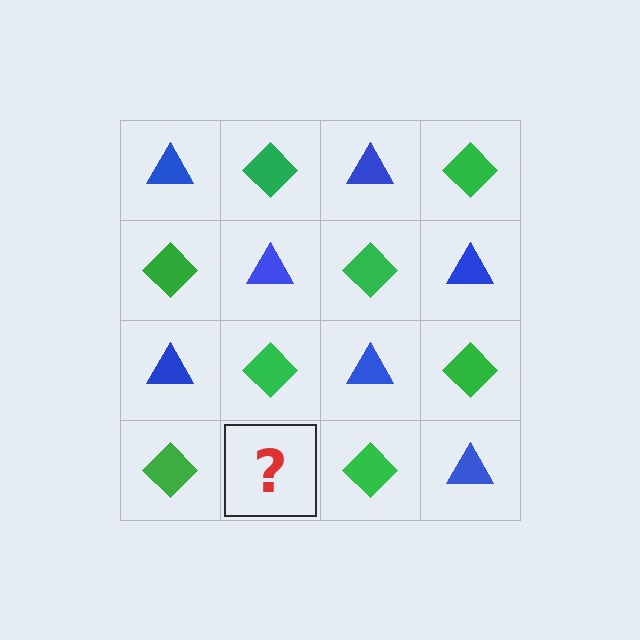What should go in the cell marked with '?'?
The missing cell should contain a blue triangle.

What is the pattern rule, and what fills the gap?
The rule is that it alternates blue triangle and green diamond in a checkerboard pattern. The gap should be filled with a blue triangle.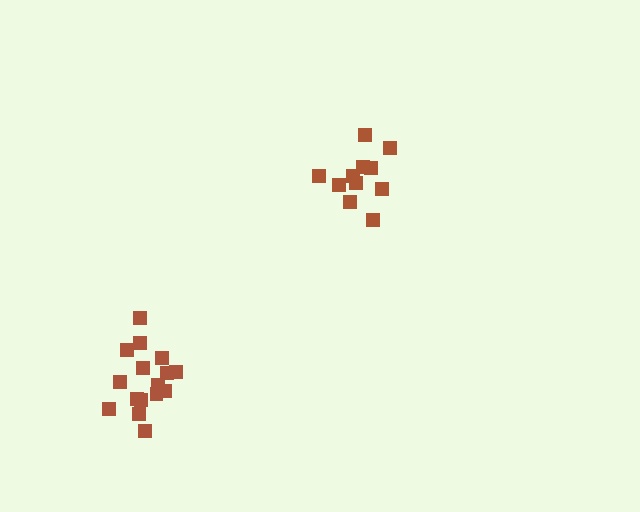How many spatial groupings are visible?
There are 2 spatial groupings.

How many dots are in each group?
Group 1: 16 dots, Group 2: 11 dots (27 total).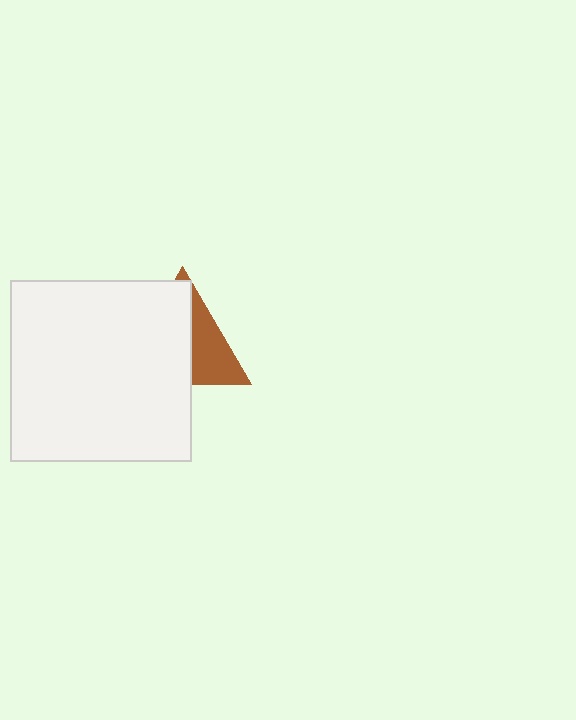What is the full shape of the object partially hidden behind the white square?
The partially hidden object is a brown triangle.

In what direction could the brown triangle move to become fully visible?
The brown triangle could move right. That would shift it out from behind the white square entirely.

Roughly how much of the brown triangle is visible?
A small part of it is visible (roughly 40%).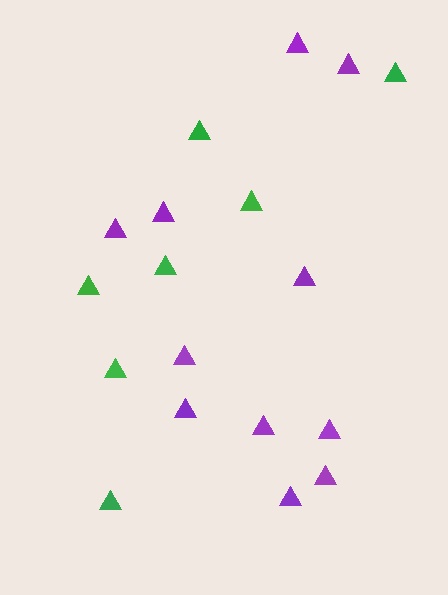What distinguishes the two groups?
There are 2 groups: one group of purple triangles (11) and one group of green triangles (7).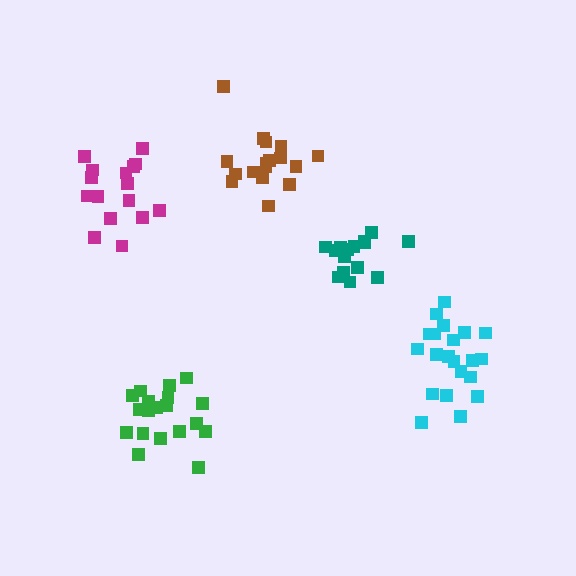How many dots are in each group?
Group 1: 17 dots, Group 2: 19 dots, Group 3: 15 dots, Group 4: 16 dots, Group 5: 21 dots (88 total).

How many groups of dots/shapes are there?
There are 5 groups.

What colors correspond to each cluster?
The clusters are colored: brown, green, teal, magenta, cyan.